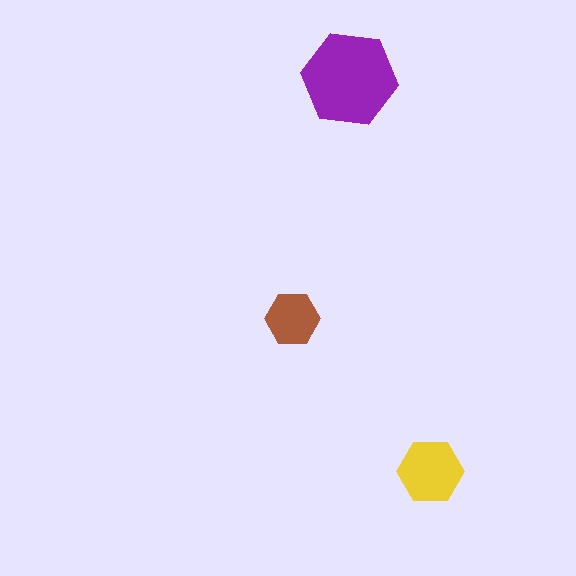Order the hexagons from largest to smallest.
the purple one, the yellow one, the brown one.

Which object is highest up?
The purple hexagon is topmost.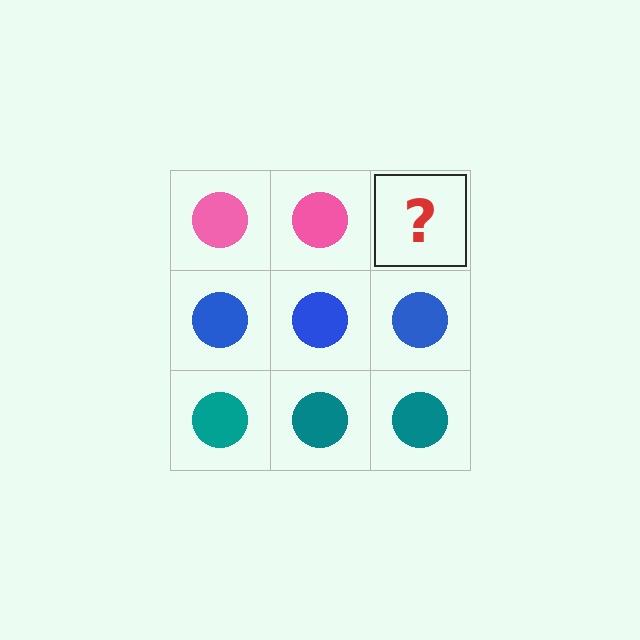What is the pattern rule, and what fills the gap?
The rule is that each row has a consistent color. The gap should be filled with a pink circle.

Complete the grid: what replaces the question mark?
The question mark should be replaced with a pink circle.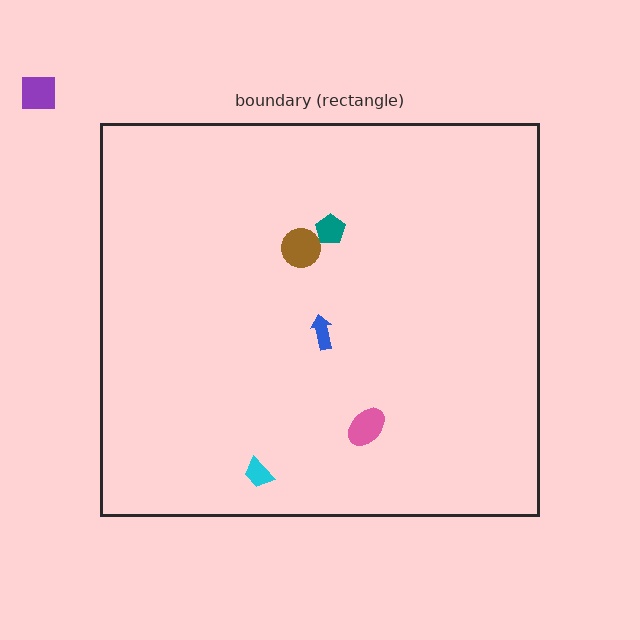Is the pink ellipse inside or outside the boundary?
Inside.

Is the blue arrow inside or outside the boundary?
Inside.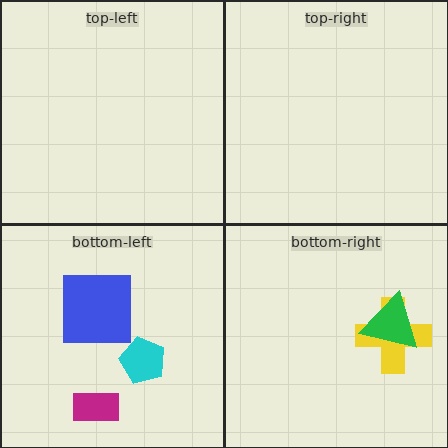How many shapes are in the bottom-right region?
2.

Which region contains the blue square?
The bottom-left region.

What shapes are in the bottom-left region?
The blue square, the cyan pentagon, the magenta rectangle.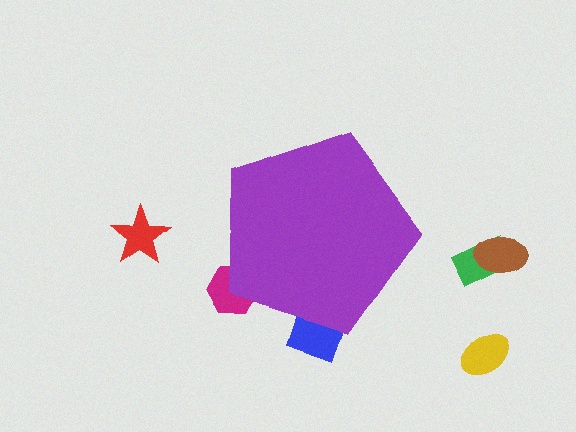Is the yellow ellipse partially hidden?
No, the yellow ellipse is fully visible.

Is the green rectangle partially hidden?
No, the green rectangle is fully visible.